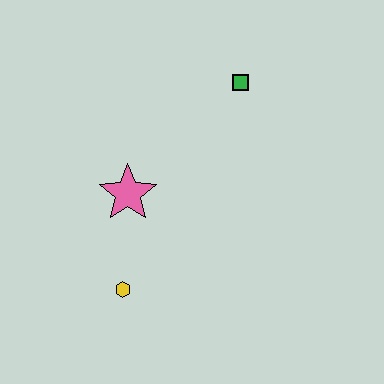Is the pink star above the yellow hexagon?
Yes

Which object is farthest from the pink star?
The green square is farthest from the pink star.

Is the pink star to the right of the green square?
No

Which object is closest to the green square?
The pink star is closest to the green square.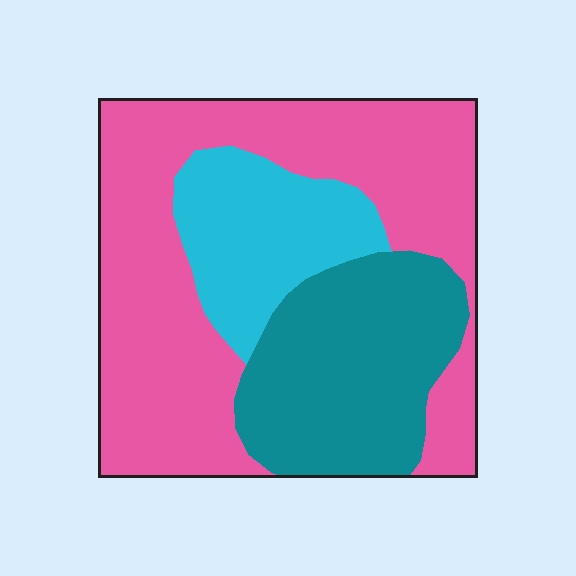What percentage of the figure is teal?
Teal takes up between a sixth and a third of the figure.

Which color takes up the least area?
Cyan, at roughly 20%.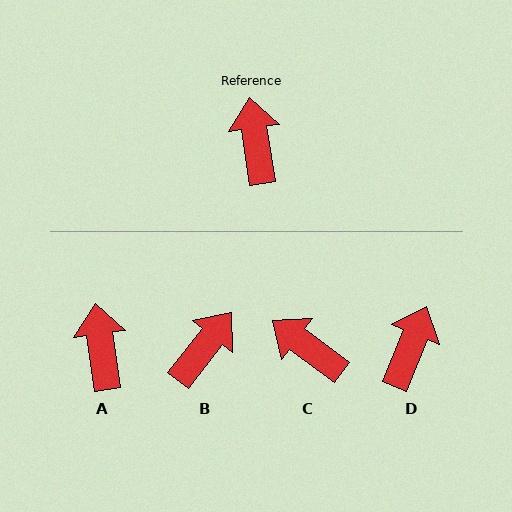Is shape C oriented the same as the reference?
No, it is off by about 45 degrees.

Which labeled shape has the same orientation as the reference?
A.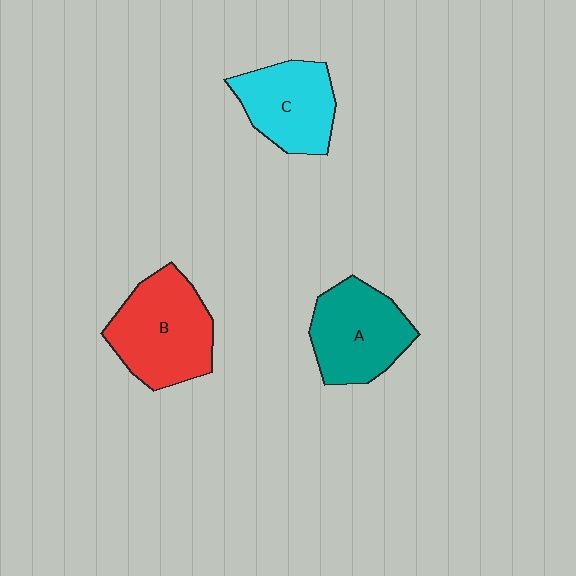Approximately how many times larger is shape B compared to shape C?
Approximately 1.3 times.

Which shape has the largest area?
Shape B (red).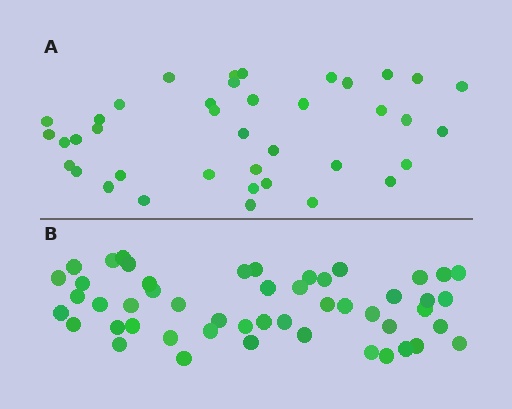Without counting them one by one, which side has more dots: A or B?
Region B (the bottom region) has more dots.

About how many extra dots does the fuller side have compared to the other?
Region B has roughly 12 or so more dots than region A.